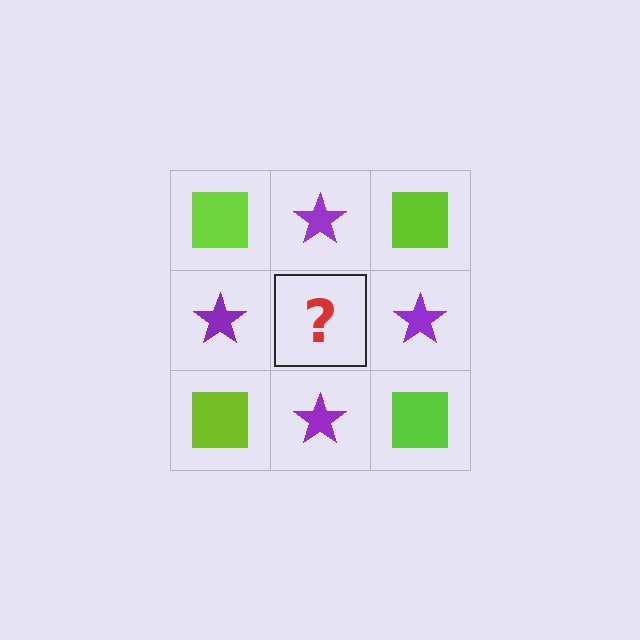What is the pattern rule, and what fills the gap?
The rule is that it alternates lime square and purple star in a checkerboard pattern. The gap should be filled with a lime square.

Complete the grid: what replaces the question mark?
The question mark should be replaced with a lime square.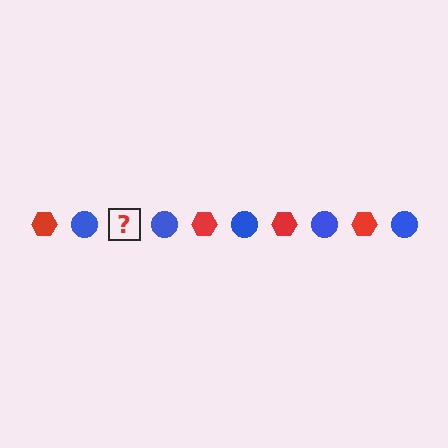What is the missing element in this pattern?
The missing element is a red hexagon.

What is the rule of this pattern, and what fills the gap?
The rule is that the pattern alternates between red hexagon and blue circle. The gap should be filled with a red hexagon.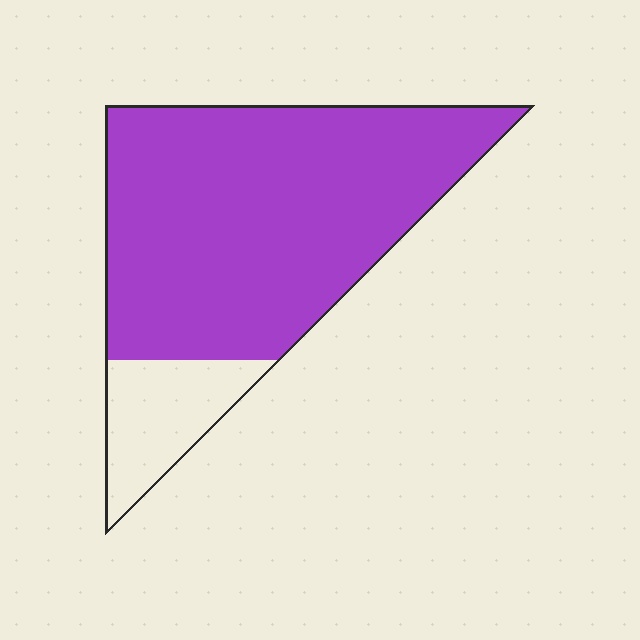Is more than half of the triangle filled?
Yes.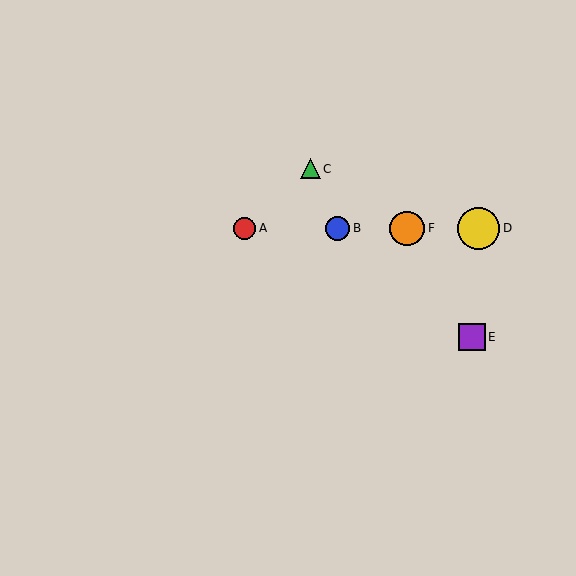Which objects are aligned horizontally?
Objects A, B, D, F are aligned horizontally.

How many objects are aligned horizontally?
4 objects (A, B, D, F) are aligned horizontally.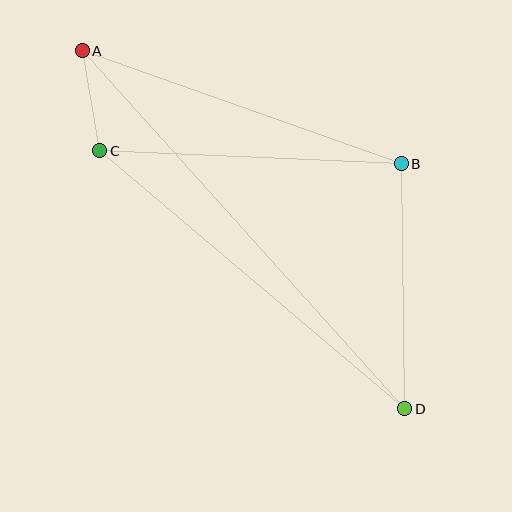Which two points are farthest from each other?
Points A and D are farthest from each other.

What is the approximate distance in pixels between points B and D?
The distance between B and D is approximately 245 pixels.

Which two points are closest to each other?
Points A and C are closest to each other.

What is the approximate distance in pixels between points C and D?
The distance between C and D is approximately 400 pixels.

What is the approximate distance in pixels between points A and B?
The distance between A and B is approximately 338 pixels.